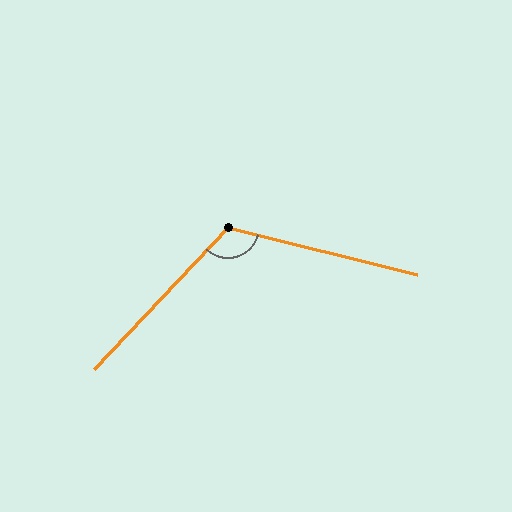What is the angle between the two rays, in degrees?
Approximately 119 degrees.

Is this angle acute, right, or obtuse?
It is obtuse.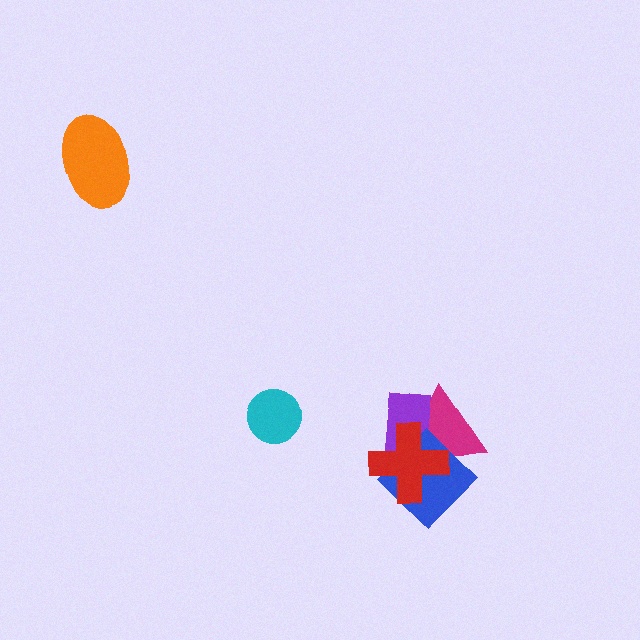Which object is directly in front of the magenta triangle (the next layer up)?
The purple rectangle is directly in front of the magenta triangle.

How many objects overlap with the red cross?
3 objects overlap with the red cross.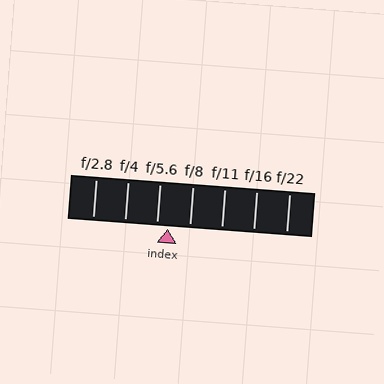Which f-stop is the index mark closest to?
The index mark is closest to f/5.6.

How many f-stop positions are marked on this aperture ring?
There are 7 f-stop positions marked.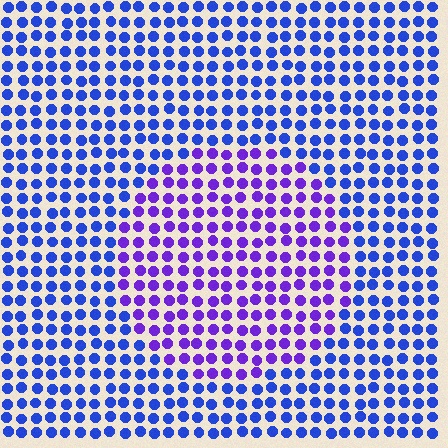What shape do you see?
I see a circle.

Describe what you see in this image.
The image is filled with small blue elements in a uniform arrangement. A circle-shaped region is visible where the elements are tinted to a slightly different hue, forming a subtle color boundary.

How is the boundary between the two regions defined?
The boundary is defined purely by a slight shift in hue (about 37 degrees). Spacing, size, and orientation are identical on both sides.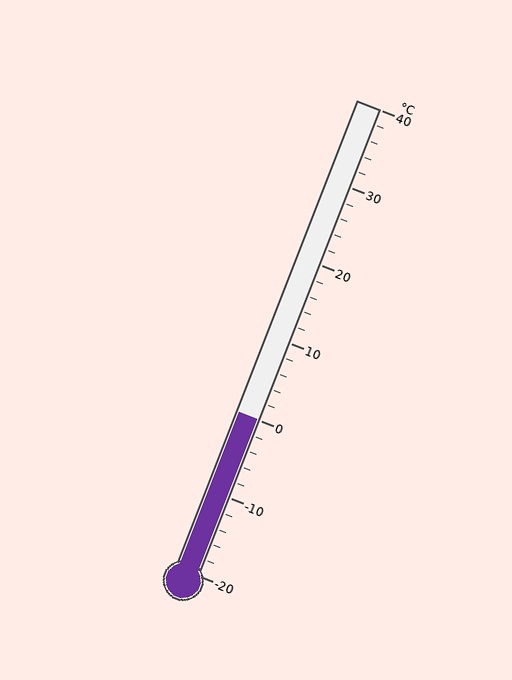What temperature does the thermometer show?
The thermometer shows approximately 0°C.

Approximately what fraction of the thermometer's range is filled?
The thermometer is filled to approximately 35% of its range.